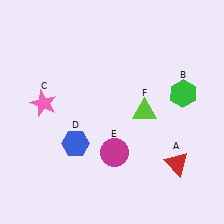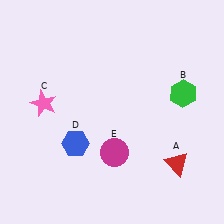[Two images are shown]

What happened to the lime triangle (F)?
The lime triangle (F) was removed in Image 2. It was in the top-right area of Image 1.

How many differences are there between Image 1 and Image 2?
There is 1 difference between the two images.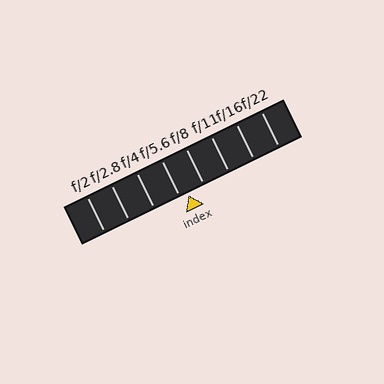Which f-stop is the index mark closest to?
The index mark is closest to f/5.6.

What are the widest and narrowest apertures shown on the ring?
The widest aperture shown is f/2 and the narrowest is f/22.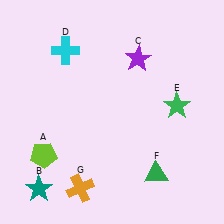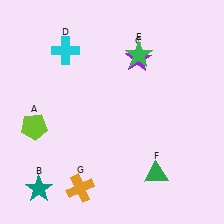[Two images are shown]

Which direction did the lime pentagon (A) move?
The lime pentagon (A) moved up.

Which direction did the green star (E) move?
The green star (E) moved up.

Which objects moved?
The objects that moved are: the lime pentagon (A), the green star (E).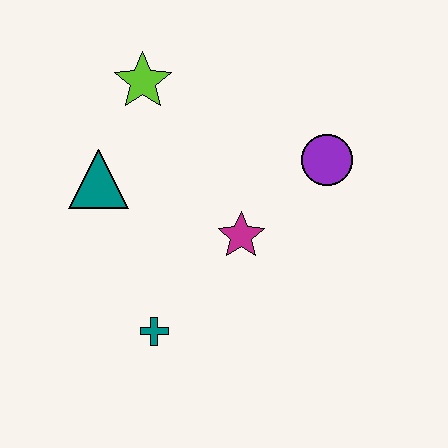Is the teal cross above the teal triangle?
No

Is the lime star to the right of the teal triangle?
Yes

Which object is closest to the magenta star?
The purple circle is closest to the magenta star.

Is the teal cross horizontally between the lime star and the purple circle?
Yes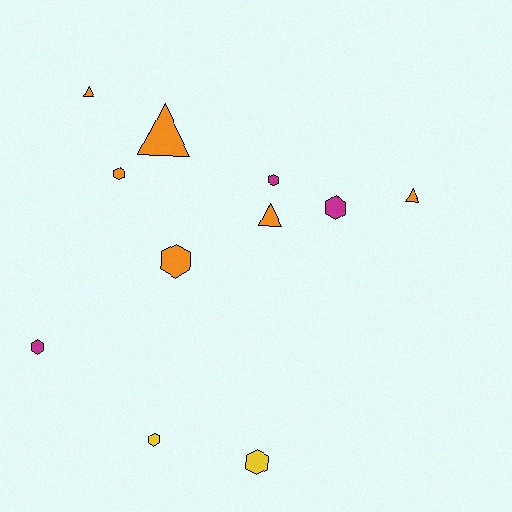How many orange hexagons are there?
There are 2 orange hexagons.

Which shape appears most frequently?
Hexagon, with 7 objects.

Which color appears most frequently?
Orange, with 6 objects.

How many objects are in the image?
There are 11 objects.